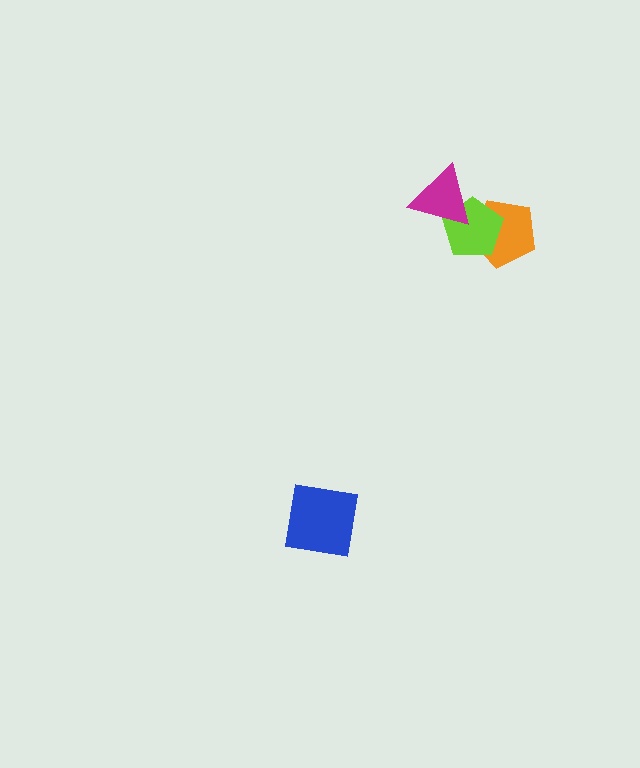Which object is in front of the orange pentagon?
The lime pentagon is in front of the orange pentagon.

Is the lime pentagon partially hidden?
Yes, it is partially covered by another shape.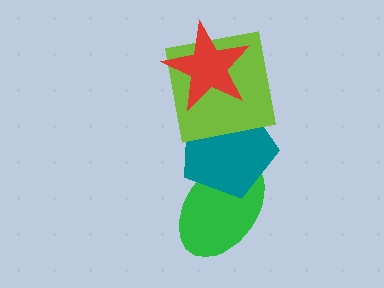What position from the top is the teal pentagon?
The teal pentagon is 3rd from the top.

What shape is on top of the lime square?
The red star is on top of the lime square.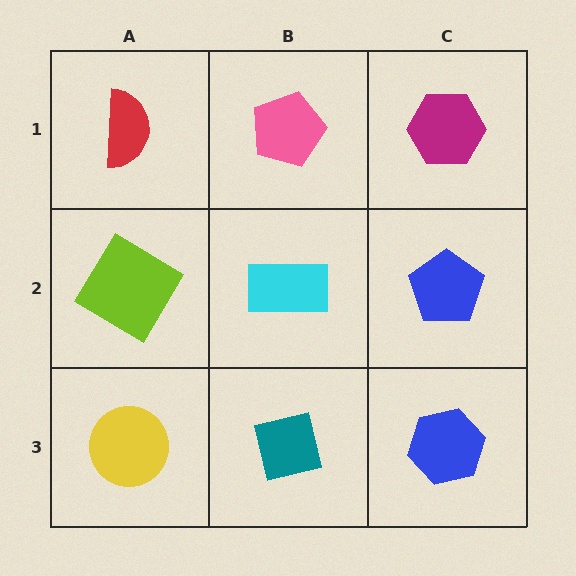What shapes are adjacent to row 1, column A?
A lime diamond (row 2, column A), a pink pentagon (row 1, column B).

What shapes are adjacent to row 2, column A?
A red semicircle (row 1, column A), a yellow circle (row 3, column A), a cyan rectangle (row 2, column B).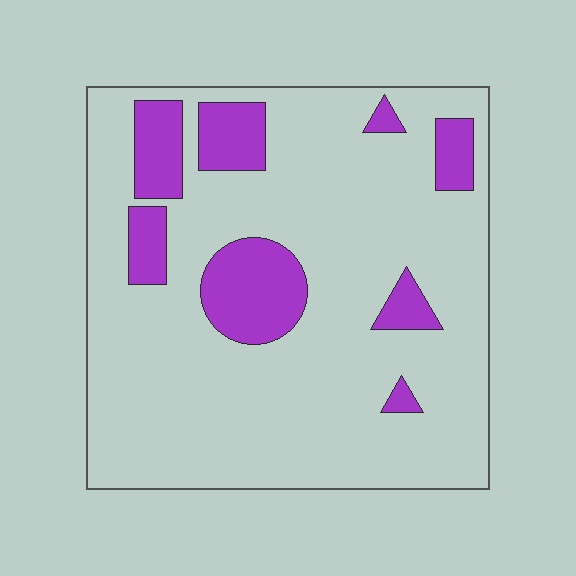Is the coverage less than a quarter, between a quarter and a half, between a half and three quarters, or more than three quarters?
Less than a quarter.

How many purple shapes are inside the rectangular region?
8.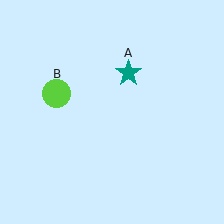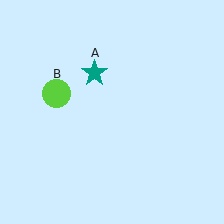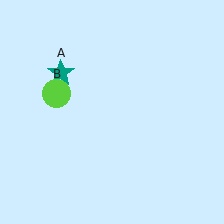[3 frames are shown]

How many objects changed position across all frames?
1 object changed position: teal star (object A).